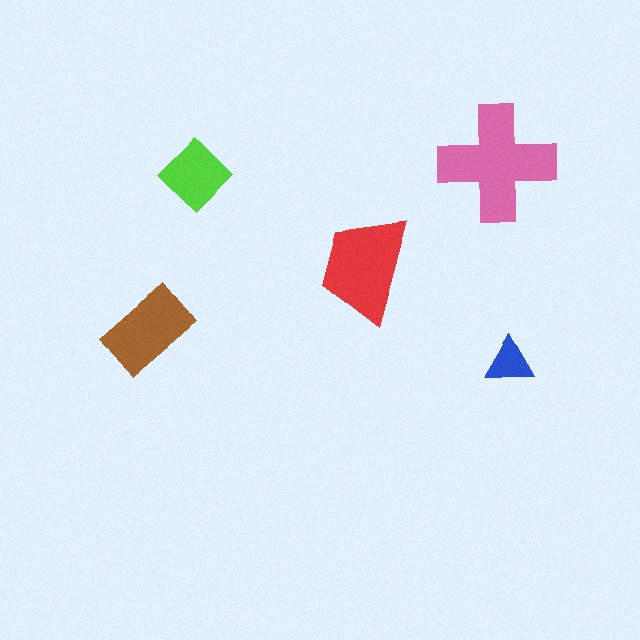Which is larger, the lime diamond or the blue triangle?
The lime diamond.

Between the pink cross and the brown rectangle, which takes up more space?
The pink cross.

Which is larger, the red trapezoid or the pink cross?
The pink cross.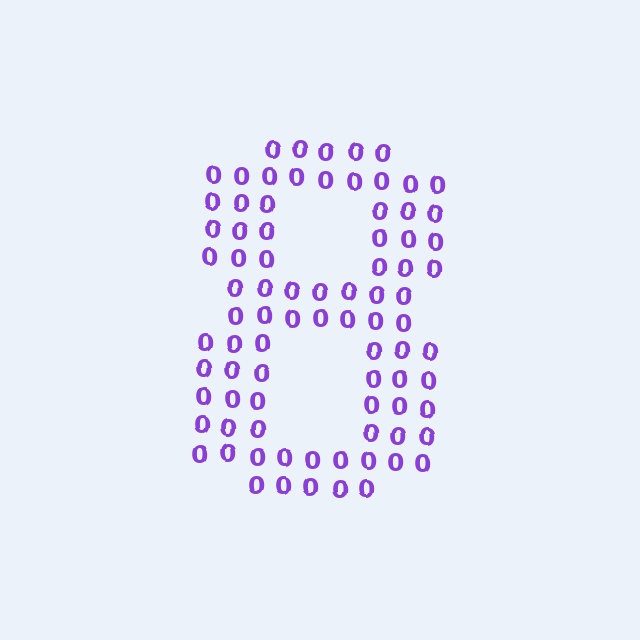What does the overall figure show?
The overall figure shows the digit 8.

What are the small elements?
The small elements are digit 0's.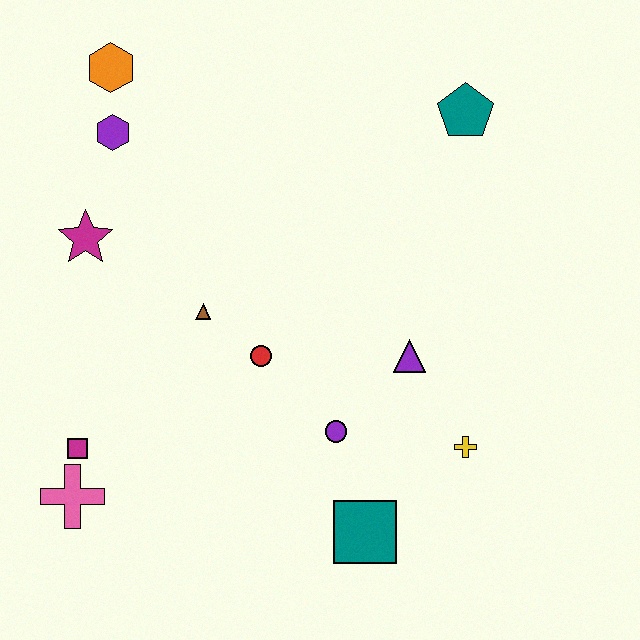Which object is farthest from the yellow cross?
The orange hexagon is farthest from the yellow cross.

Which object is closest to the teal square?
The purple circle is closest to the teal square.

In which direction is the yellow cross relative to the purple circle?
The yellow cross is to the right of the purple circle.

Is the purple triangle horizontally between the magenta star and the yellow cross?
Yes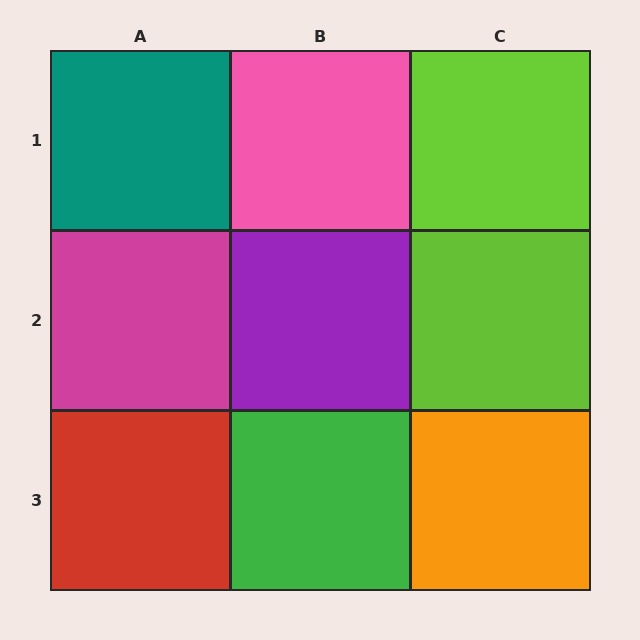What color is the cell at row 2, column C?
Lime.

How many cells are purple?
1 cell is purple.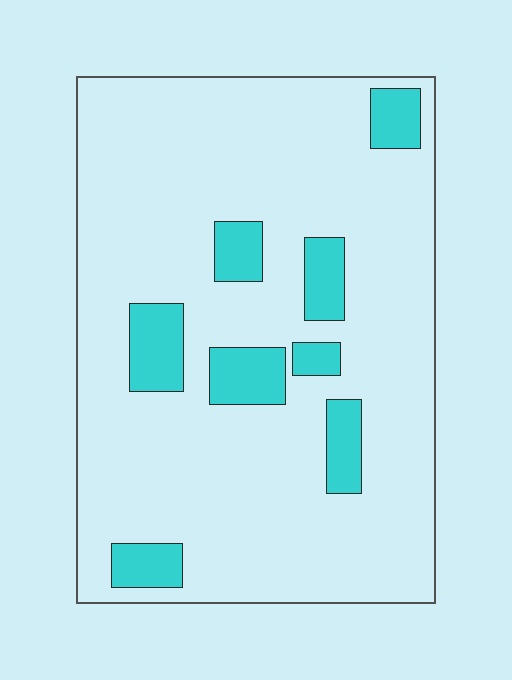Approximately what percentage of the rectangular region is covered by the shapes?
Approximately 15%.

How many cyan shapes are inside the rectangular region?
8.